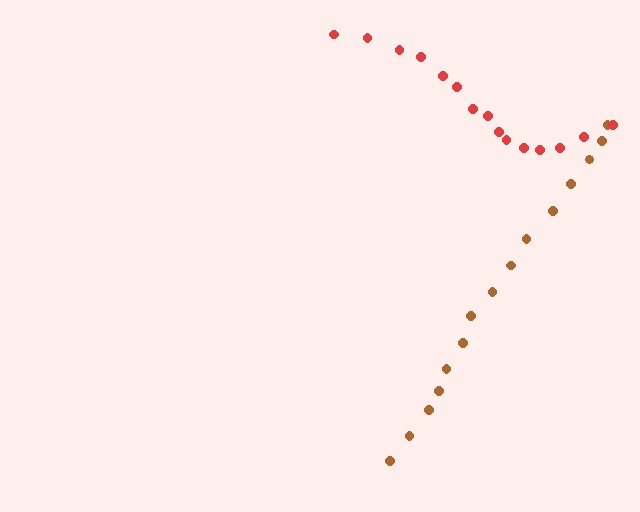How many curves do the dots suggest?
There are 2 distinct paths.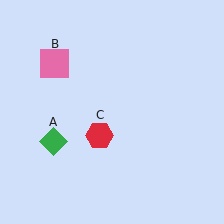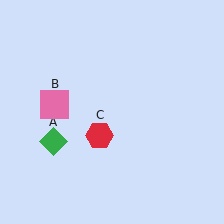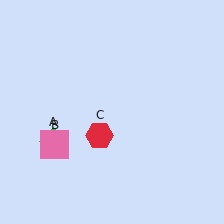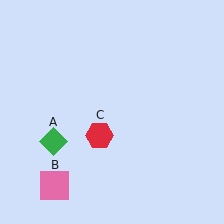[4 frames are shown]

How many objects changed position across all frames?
1 object changed position: pink square (object B).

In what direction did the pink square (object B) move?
The pink square (object B) moved down.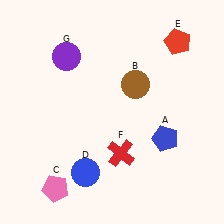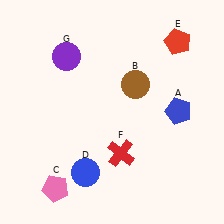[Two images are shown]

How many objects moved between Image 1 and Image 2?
1 object moved between the two images.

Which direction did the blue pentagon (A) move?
The blue pentagon (A) moved up.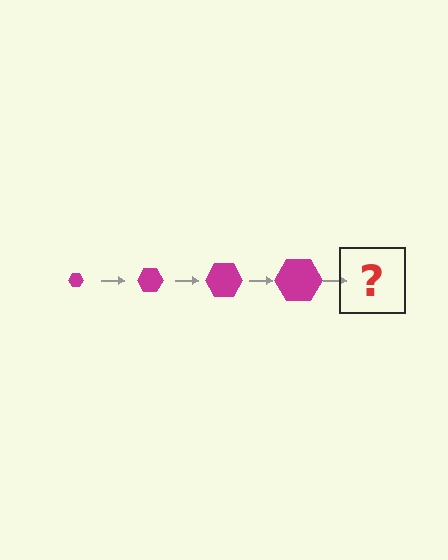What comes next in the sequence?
The next element should be a magenta hexagon, larger than the previous one.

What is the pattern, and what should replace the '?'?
The pattern is that the hexagon gets progressively larger each step. The '?' should be a magenta hexagon, larger than the previous one.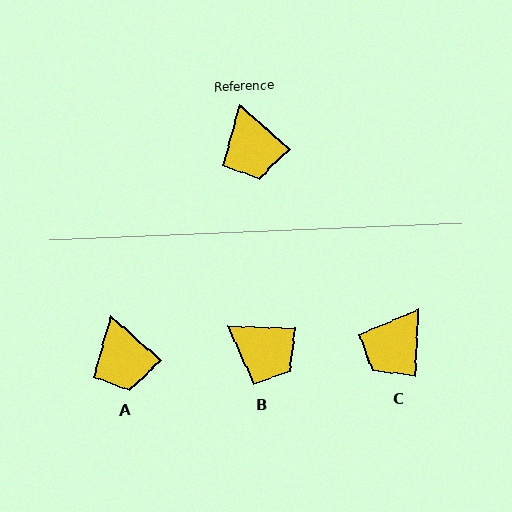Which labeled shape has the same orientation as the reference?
A.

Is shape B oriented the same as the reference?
No, it is off by about 40 degrees.